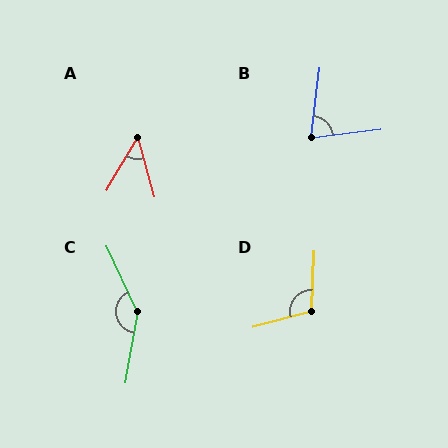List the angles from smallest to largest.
A (46°), B (75°), D (107°), C (145°).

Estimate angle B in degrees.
Approximately 75 degrees.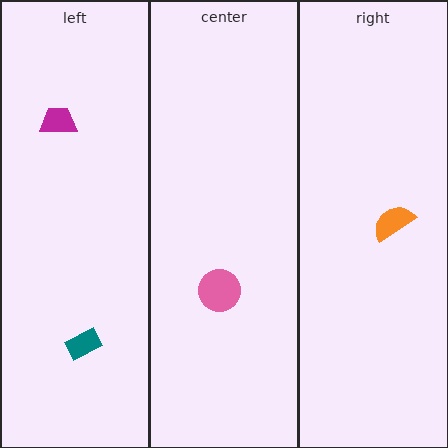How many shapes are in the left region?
2.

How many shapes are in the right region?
1.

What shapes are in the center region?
The pink circle.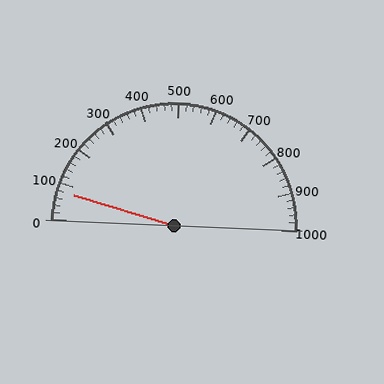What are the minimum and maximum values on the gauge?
The gauge ranges from 0 to 1000.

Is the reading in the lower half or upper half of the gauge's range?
The reading is in the lower half of the range (0 to 1000).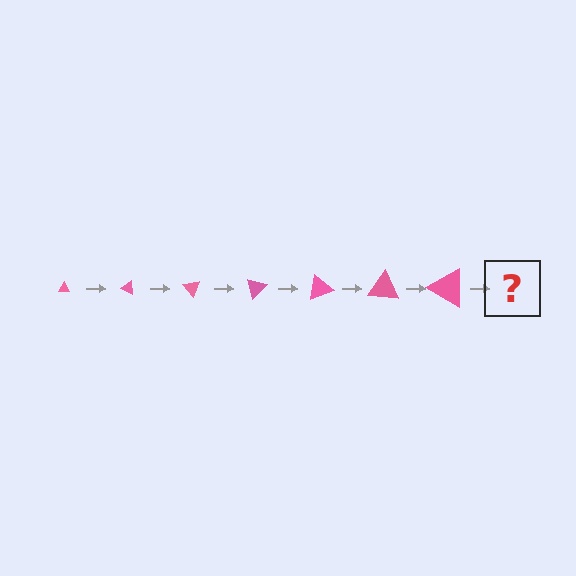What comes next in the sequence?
The next element should be a triangle, larger than the previous one and rotated 175 degrees from the start.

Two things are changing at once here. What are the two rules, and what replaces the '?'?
The two rules are that the triangle grows larger each step and it rotates 25 degrees each step. The '?' should be a triangle, larger than the previous one and rotated 175 degrees from the start.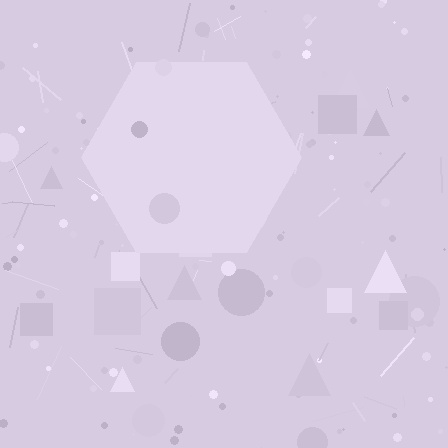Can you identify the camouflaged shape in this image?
The camouflaged shape is a hexagon.